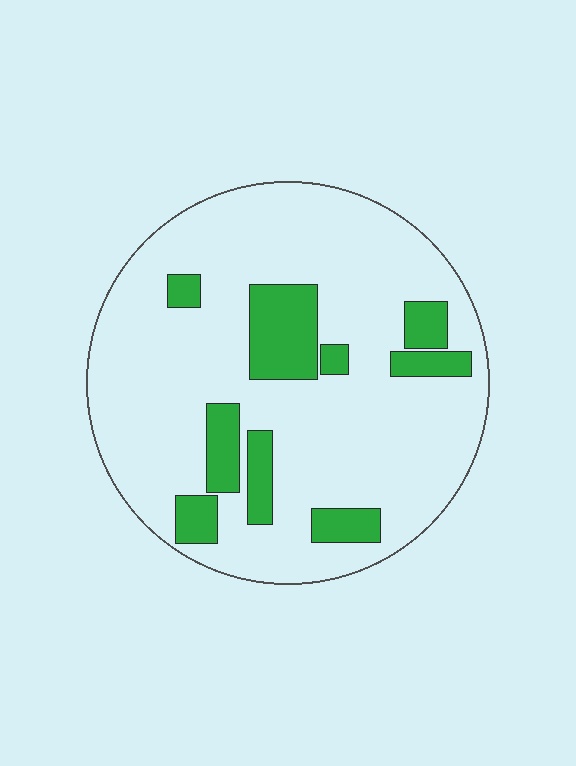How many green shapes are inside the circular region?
9.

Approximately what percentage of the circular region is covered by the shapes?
Approximately 20%.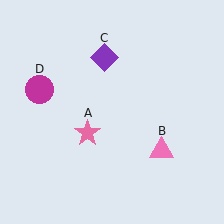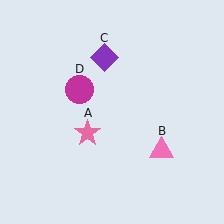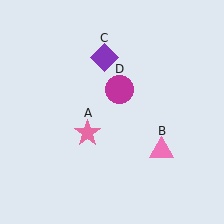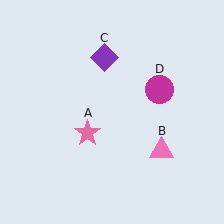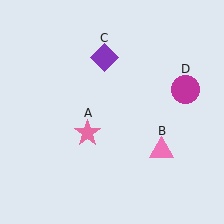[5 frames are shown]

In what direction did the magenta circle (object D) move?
The magenta circle (object D) moved right.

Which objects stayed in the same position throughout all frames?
Pink star (object A) and pink triangle (object B) and purple diamond (object C) remained stationary.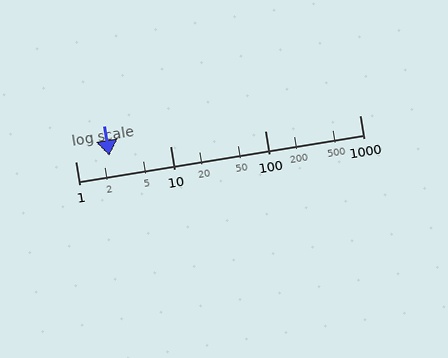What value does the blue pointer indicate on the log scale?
The pointer indicates approximately 2.3.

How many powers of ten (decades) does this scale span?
The scale spans 3 decades, from 1 to 1000.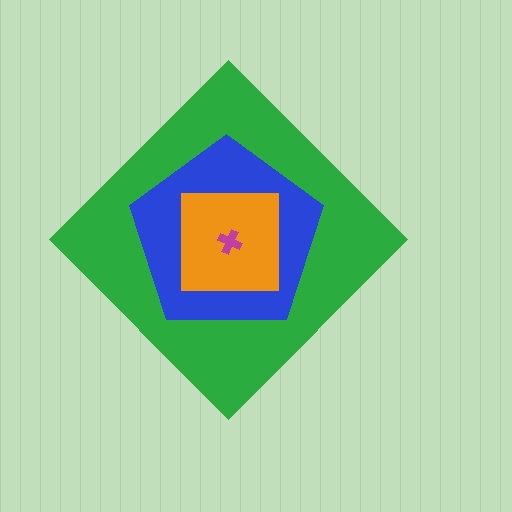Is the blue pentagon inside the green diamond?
Yes.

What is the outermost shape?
The green diamond.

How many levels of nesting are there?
4.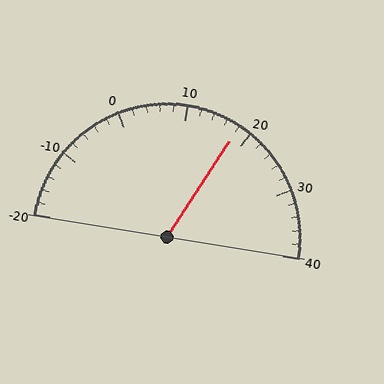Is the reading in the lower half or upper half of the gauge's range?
The reading is in the upper half of the range (-20 to 40).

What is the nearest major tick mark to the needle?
The nearest major tick mark is 20.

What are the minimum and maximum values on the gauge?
The gauge ranges from -20 to 40.